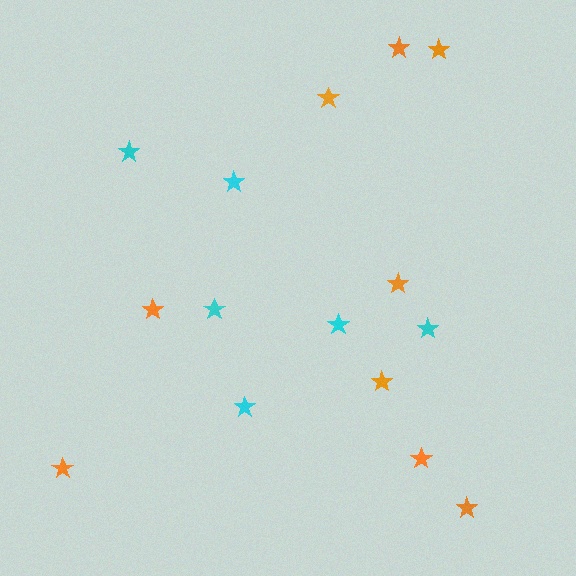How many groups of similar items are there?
There are 2 groups: one group of orange stars (9) and one group of cyan stars (6).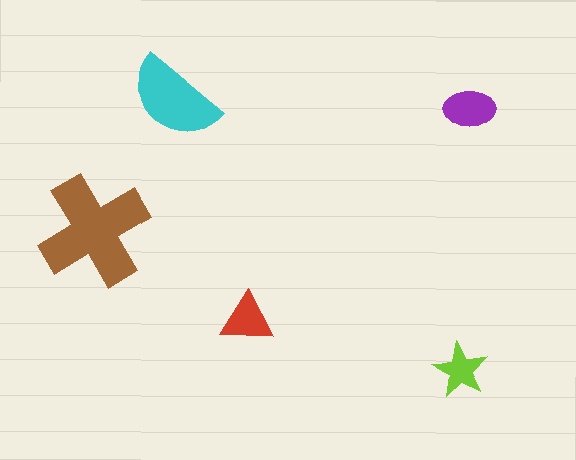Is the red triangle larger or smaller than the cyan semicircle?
Smaller.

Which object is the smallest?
The lime star.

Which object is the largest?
The brown cross.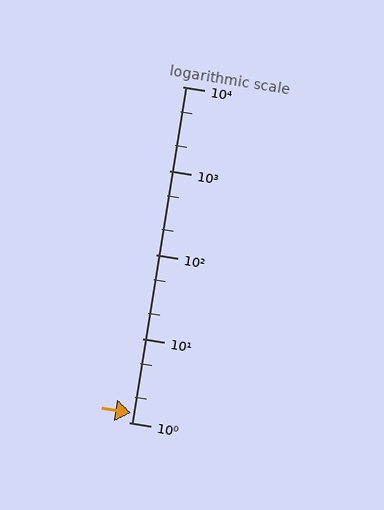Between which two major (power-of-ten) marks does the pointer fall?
The pointer is between 1 and 10.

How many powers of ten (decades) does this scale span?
The scale spans 4 decades, from 1 to 10000.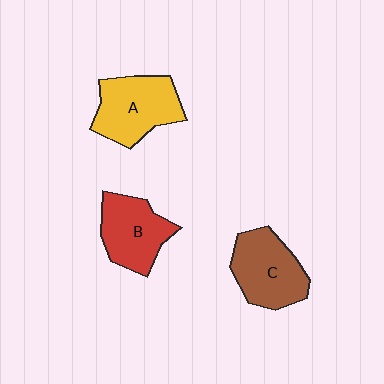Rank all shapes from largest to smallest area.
From largest to smallest: A (yellow), C (brown), B (red).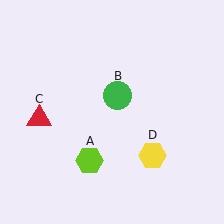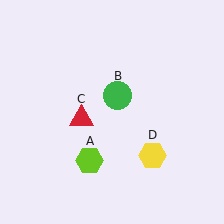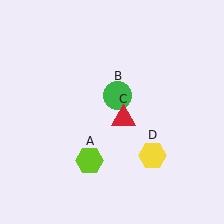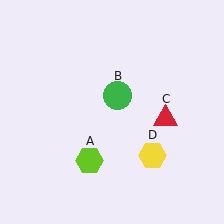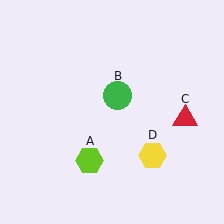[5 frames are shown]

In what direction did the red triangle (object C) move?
The red triangle (object C) moved right.